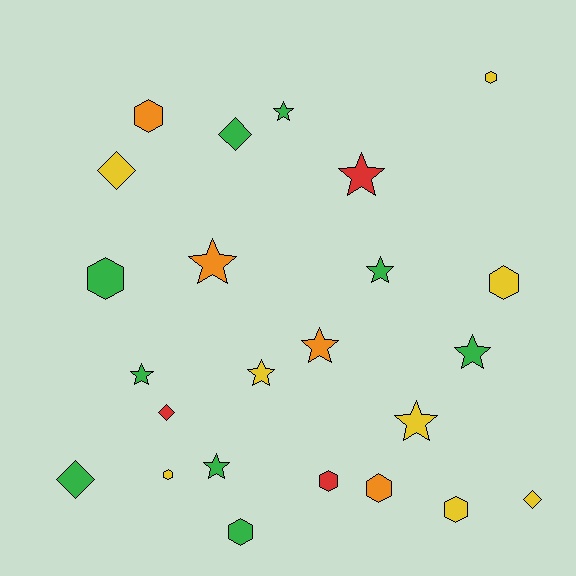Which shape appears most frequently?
Star, with 10 objects.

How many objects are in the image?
There are 24 objects.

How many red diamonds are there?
There is 1 red diamond.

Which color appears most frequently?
Green, with 9 objects.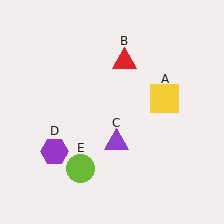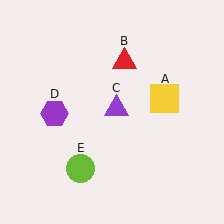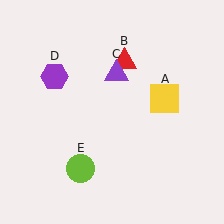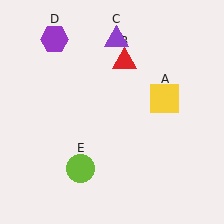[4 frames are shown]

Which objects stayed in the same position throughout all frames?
Yellow square (object A) and red triangle (object B) and lime circle (object E) remained stationary.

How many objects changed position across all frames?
2 objects changed position: purple triangle (object C), purple hexagon (object D).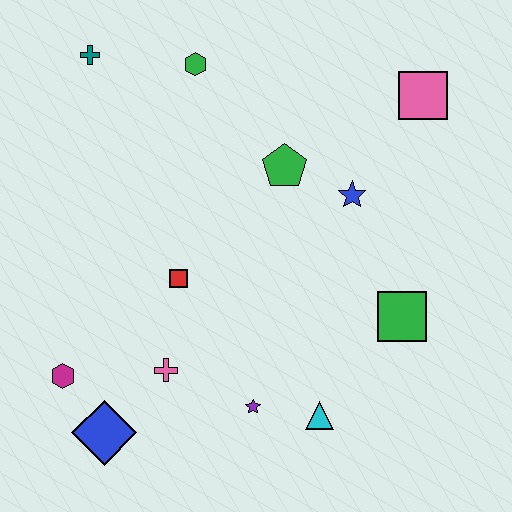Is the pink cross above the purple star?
Yes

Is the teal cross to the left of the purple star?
Yes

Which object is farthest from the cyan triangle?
The teal cross is farthest from the cyan triangle.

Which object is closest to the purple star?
The cyan triangle is closest to the purple star.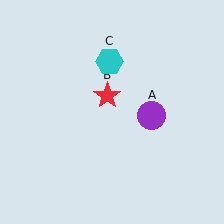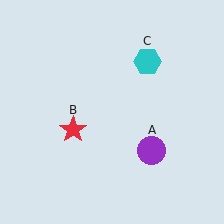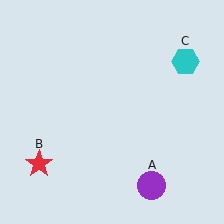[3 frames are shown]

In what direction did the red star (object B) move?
The red star (object B) moved down and to the left.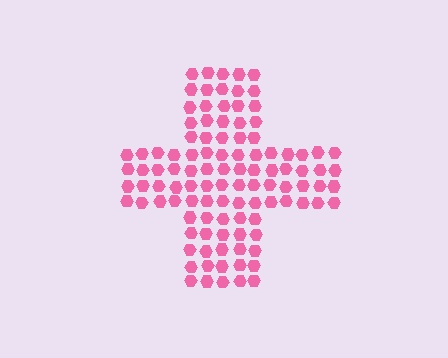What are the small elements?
The small elements are hexagons.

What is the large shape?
The large shape is a cross.